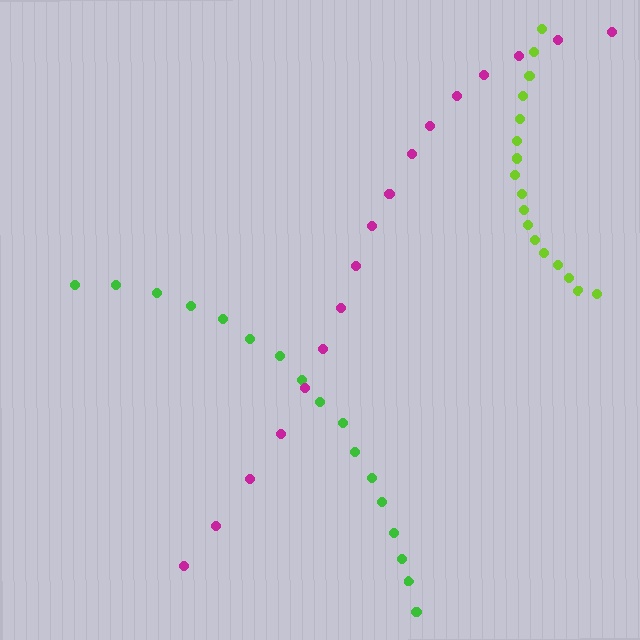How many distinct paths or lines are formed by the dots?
There are 3 distinct paths.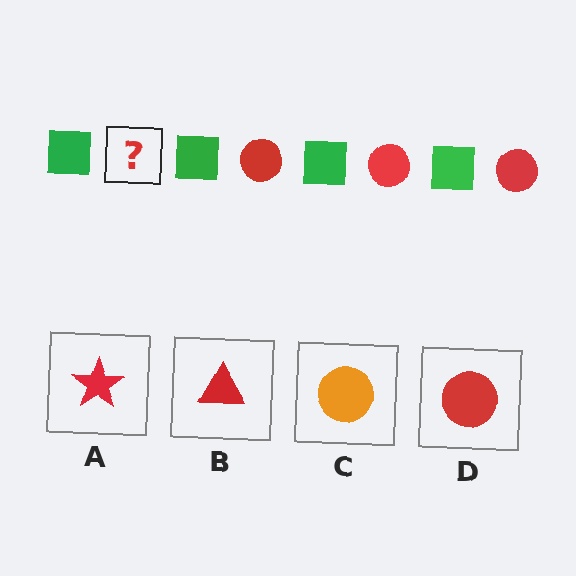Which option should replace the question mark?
Option D.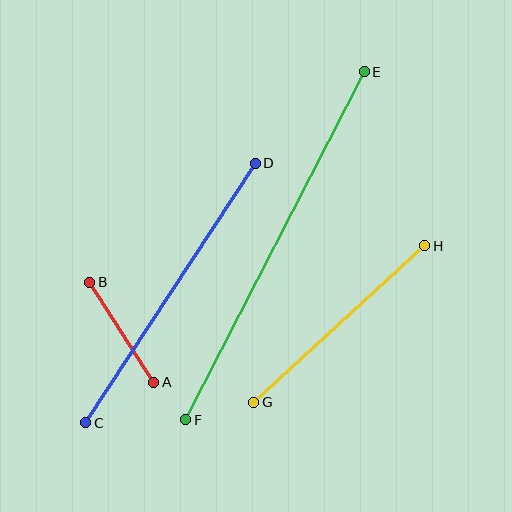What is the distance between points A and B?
The distance is approximately 119 pixels.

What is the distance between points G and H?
The distance is approximately 232 pixels.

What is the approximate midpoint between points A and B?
The midpoint is at approximately (122, 332) pixels.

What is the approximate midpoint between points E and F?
The midpoint is at approximately (275, 246) pixels.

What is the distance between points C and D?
The distance is approximately 310 pixels.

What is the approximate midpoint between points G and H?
The midpoint is at approximately (339, 324) pixels.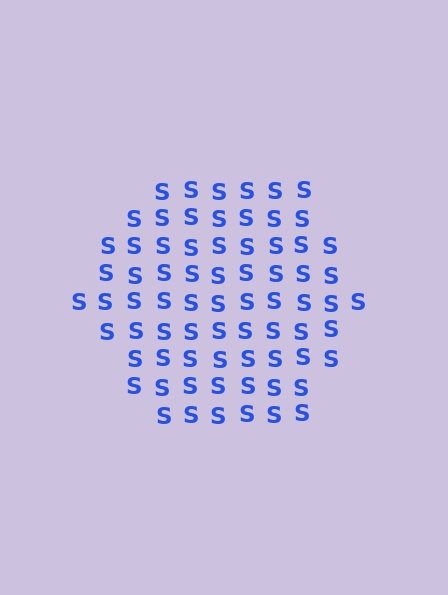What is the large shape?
The large shape is a hexagon.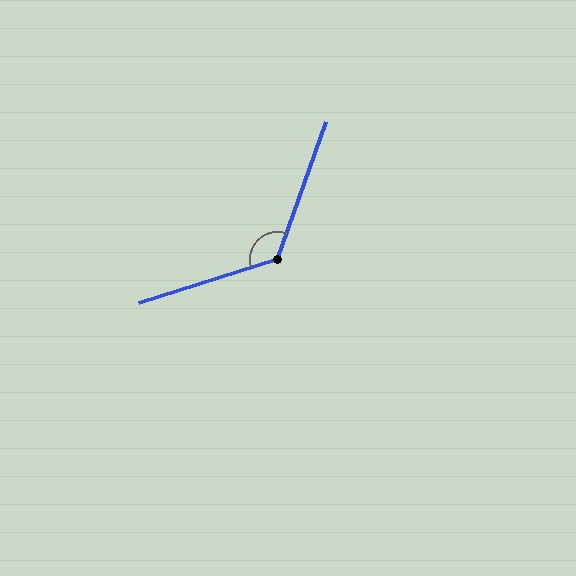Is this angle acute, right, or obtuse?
It is obtuse.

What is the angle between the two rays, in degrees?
Approximately 127 degrees.